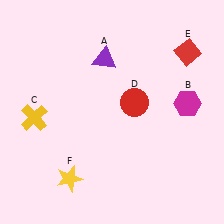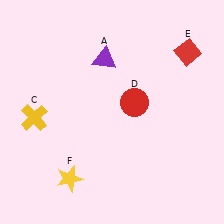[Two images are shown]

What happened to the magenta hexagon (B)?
The magenta hexagon (B) was removed in Image 2. It was in the top-right area of Image 1.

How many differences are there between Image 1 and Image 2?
There is 1 difference between the two images.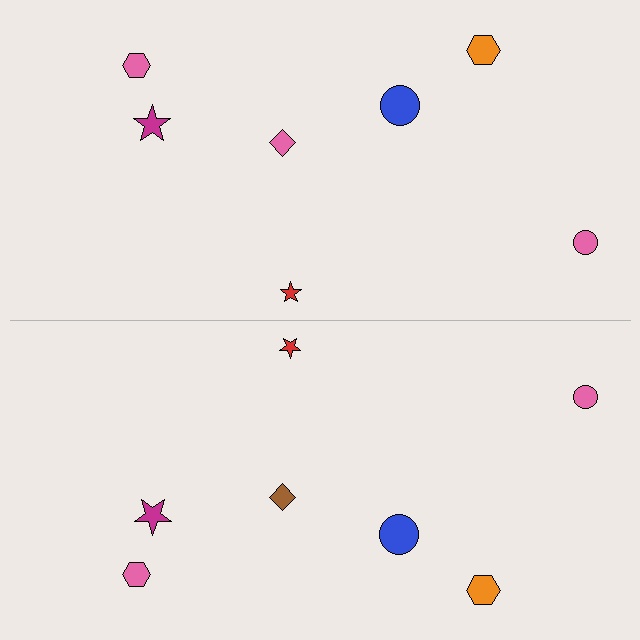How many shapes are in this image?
There are 14 shapes in this image.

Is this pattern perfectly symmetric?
No, the pattern is not perfectly symmetric. The brown diamond on the bottom side breaks the symmetry — its mirror counterpart is pink.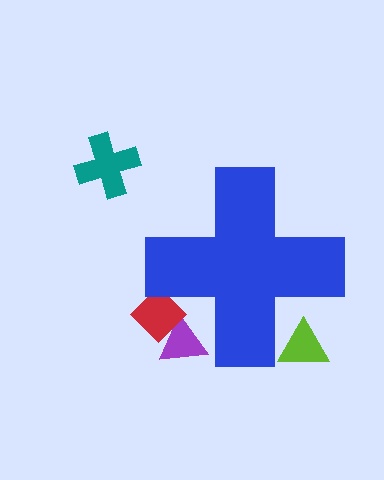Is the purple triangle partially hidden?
Yes, the purple triangle is partially hidden behind the blue cross.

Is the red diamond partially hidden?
Yes, the red diamond is partially hidden behind the blue cross.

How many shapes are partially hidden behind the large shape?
3 shapes are partially hidden.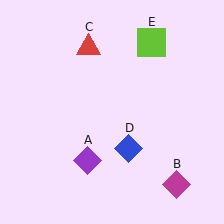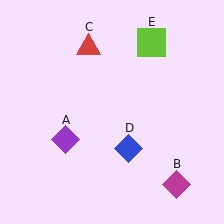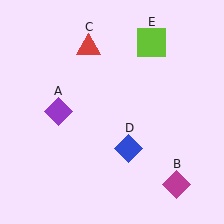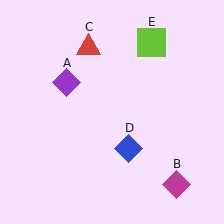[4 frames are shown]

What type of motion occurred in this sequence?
The purple diamond (object A) rotated clockwise around the center of the scene.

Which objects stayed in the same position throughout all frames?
Magenta diamond (object B) and red triangle (object C) and blue diamond (object D) and lime square (object E) remained stationary.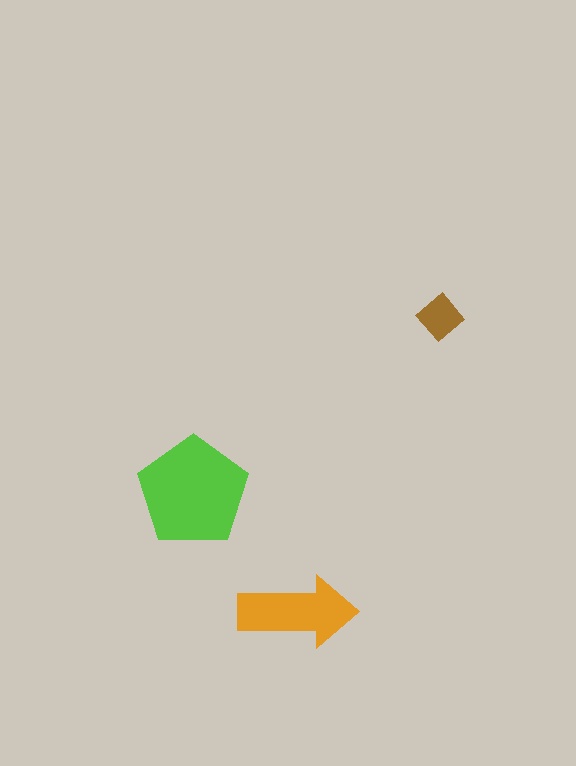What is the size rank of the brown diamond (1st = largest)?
3rd.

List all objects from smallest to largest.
The brown diamond, the orange arrow, the lime pentagon.